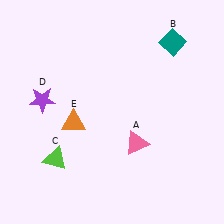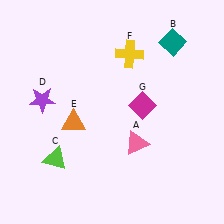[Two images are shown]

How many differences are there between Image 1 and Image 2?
There are 2 differences between the two images.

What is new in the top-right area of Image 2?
A magenta diamond (G) was added in the top-right area of Image 2.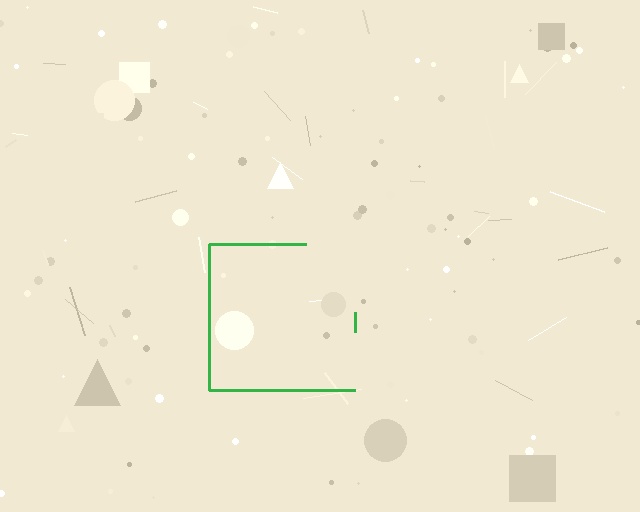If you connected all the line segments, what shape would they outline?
They would outline a square.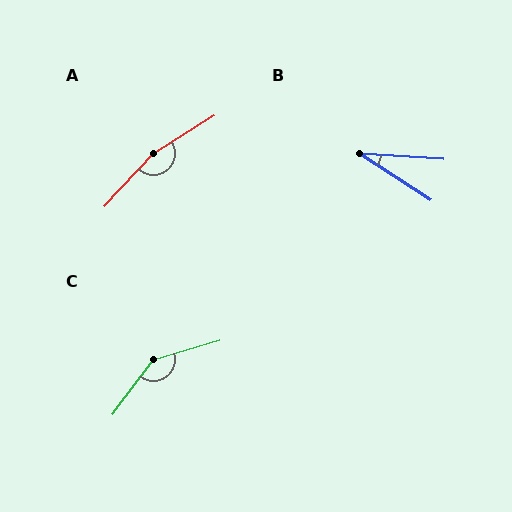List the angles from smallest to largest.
B (29°), C (143°), A (165°).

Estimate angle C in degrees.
Approximately 143 degrees.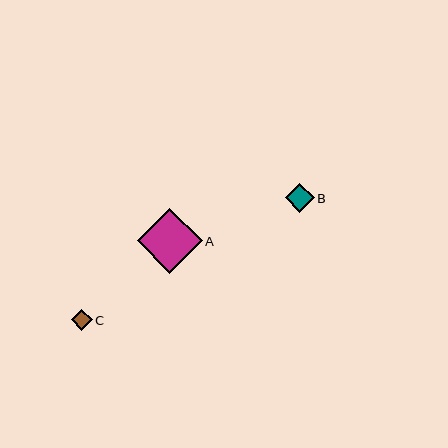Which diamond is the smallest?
Diamond C is the smallest with a size of approximately 21 pixels.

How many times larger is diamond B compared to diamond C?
Diamond B is approximately 1.4 times the size of diamond C.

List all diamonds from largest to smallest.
From largest to smallest: A, B, C.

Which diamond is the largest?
Diamond A is the largest with a size of approximately 65 pixels.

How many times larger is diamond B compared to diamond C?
Diamond B is approximately 1.4 times the size of diamond C.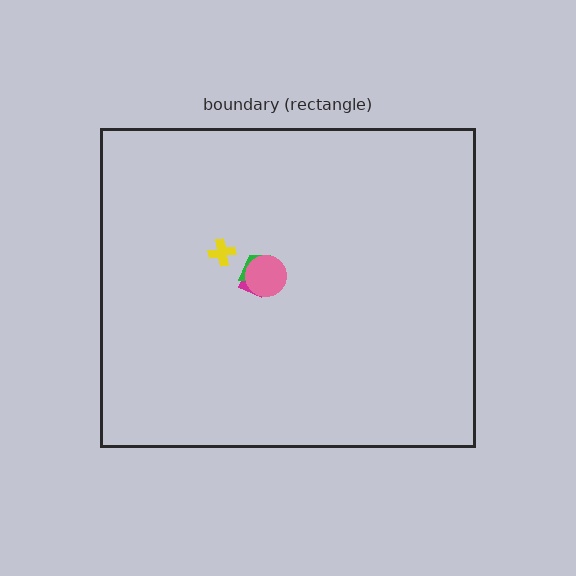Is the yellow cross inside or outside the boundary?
Inside.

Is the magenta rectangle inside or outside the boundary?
Inside.